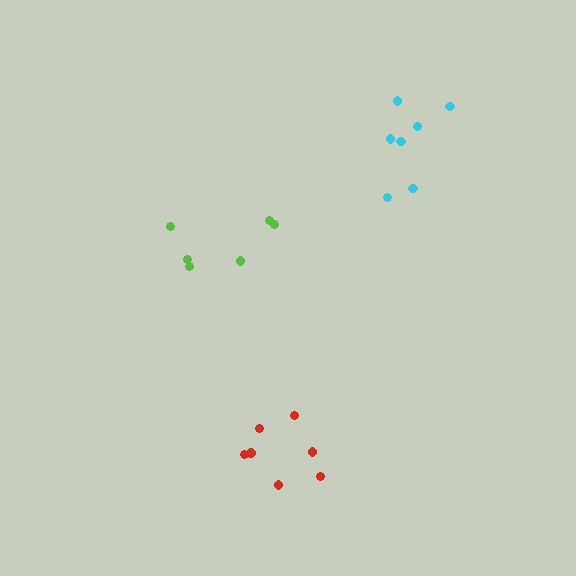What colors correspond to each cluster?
The clusters are colored: lime, red, cyan.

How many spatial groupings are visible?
There are 3 spatial groupings.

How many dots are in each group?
Group 1: 6 dots, Group 2: 7 dots, Group 3: 7 dots (20 total).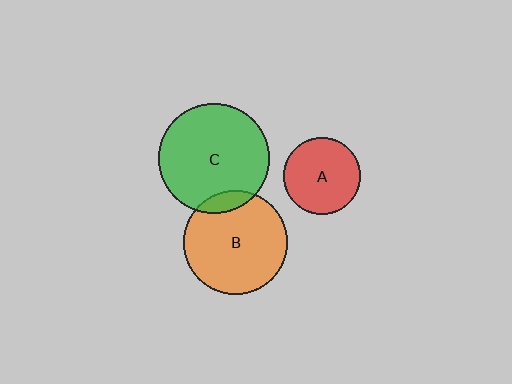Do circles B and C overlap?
Yes.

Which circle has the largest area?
Circle C (green).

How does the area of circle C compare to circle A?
Approximately 2.0 times.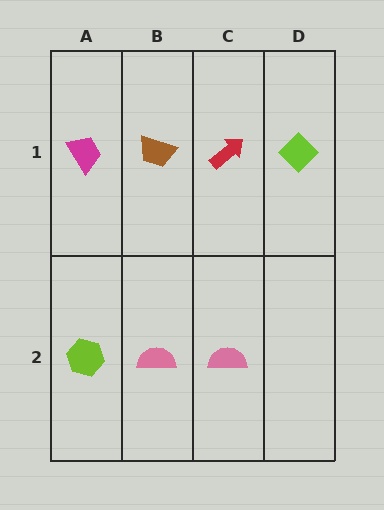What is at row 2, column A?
A lime hexagon.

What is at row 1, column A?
A magenta trapezoid.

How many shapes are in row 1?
4 shapes.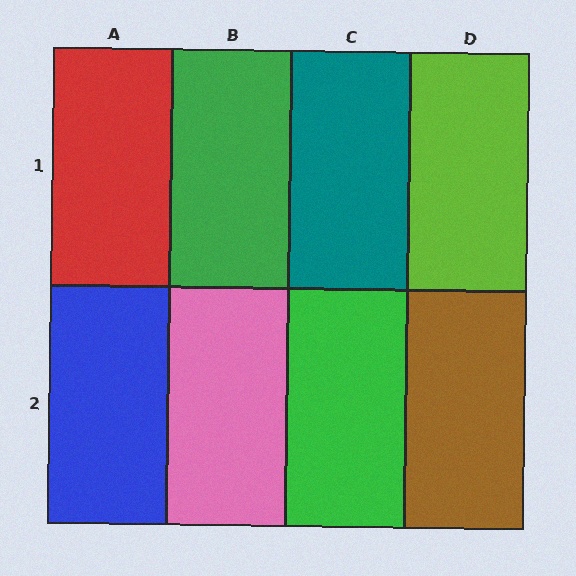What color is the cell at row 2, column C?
Green.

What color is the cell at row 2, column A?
Blue.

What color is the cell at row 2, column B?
Pink.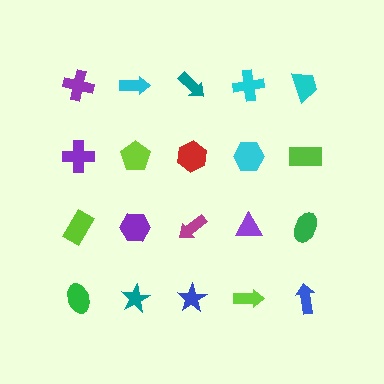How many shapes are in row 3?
5 shapes.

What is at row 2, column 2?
A lime pentagon.